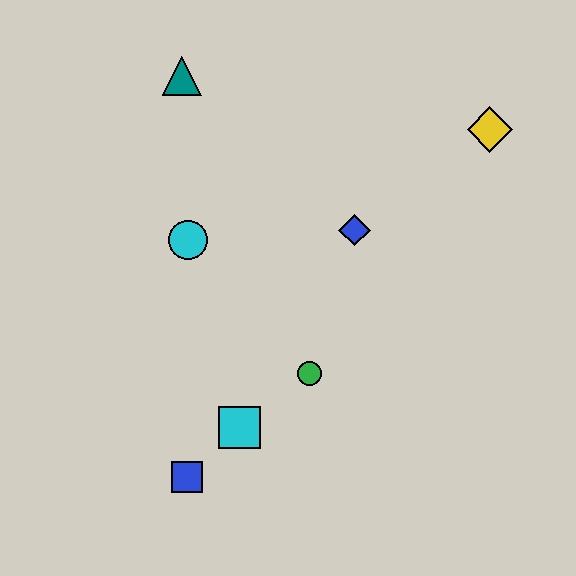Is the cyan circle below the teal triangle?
Yes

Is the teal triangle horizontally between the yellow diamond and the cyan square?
No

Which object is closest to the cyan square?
The blue square is closest to the cyan square.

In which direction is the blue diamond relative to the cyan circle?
The blue diamond is to the right of the cyan circle.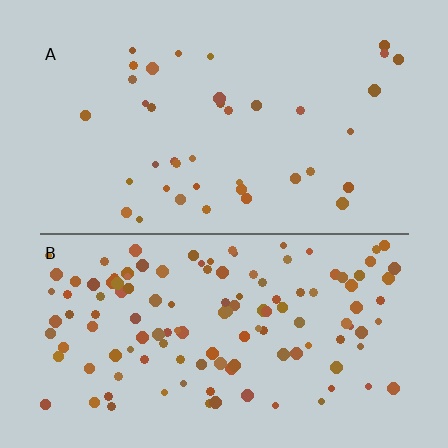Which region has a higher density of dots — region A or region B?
B (the bottom).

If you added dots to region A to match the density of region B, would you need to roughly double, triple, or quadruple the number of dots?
Approximately triple.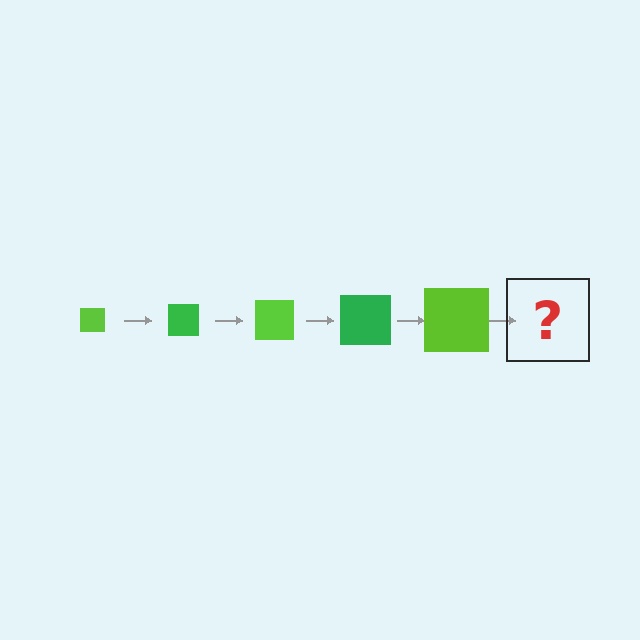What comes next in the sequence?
The next element should be a green square, larger than the previous one.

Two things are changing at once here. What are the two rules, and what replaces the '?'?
The two rules are that the square grows larger each step and the color cycles through lime and green. The '?' should be a green square, larger than the previous one.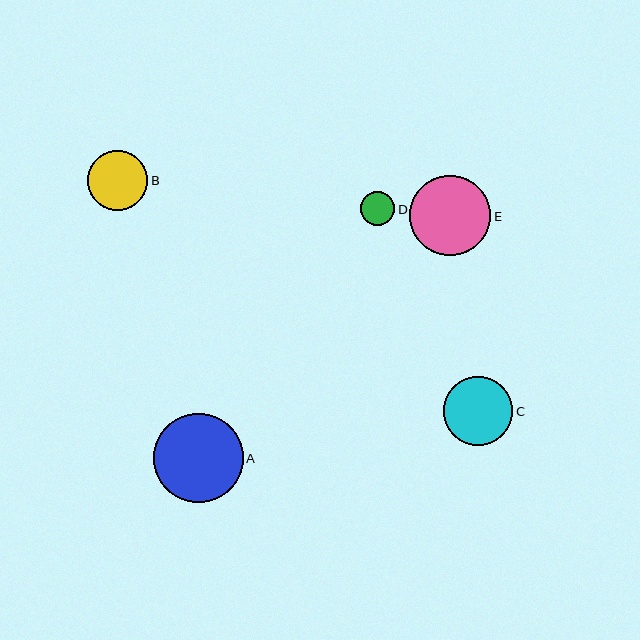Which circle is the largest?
Circle A is the largest with a size of approximately 89 pixels.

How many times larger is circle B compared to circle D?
Circle B is approximately 1.8 times the size of circle D.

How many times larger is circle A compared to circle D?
Circle A is approximately 2.6 times the size of circle D.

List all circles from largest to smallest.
From largest to smallest: A, E, C, B, D.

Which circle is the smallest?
Circle D is the smallest with a size of approximately 34 pixels.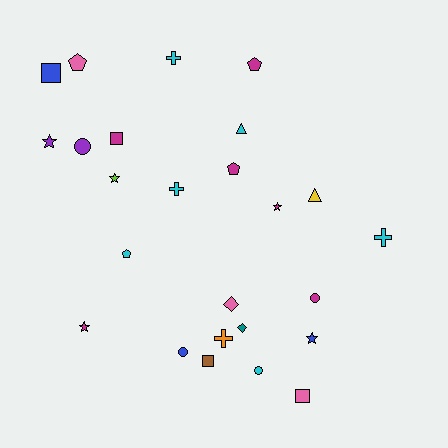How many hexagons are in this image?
There are no hexagons.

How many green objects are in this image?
There are no green objects.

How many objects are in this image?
There are 25 objects.